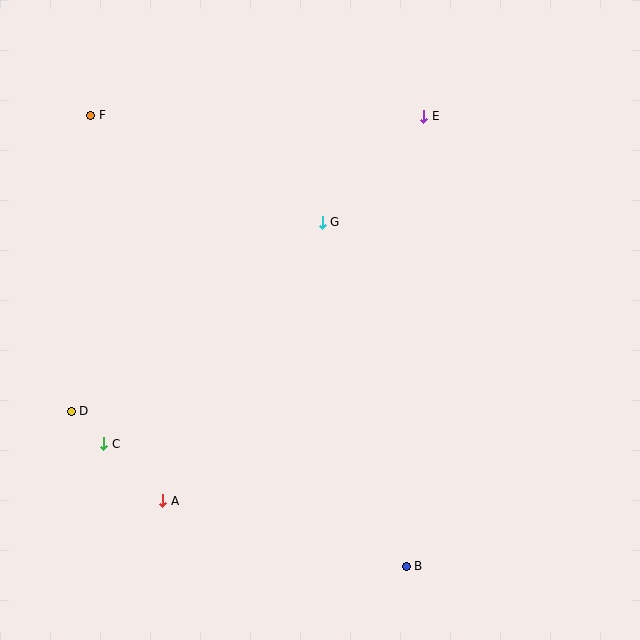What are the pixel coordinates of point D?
Point D is at (71, 411).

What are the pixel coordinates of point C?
Point C is at (104, 444).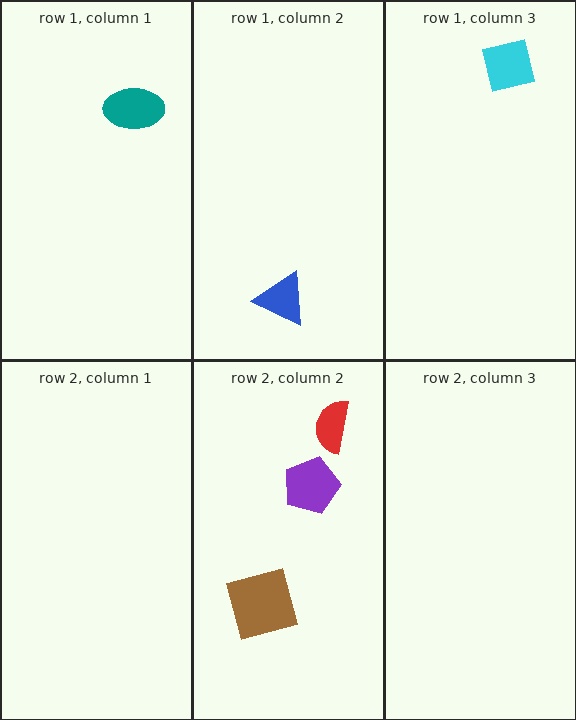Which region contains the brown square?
The row 2, column 2 region.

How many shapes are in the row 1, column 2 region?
1.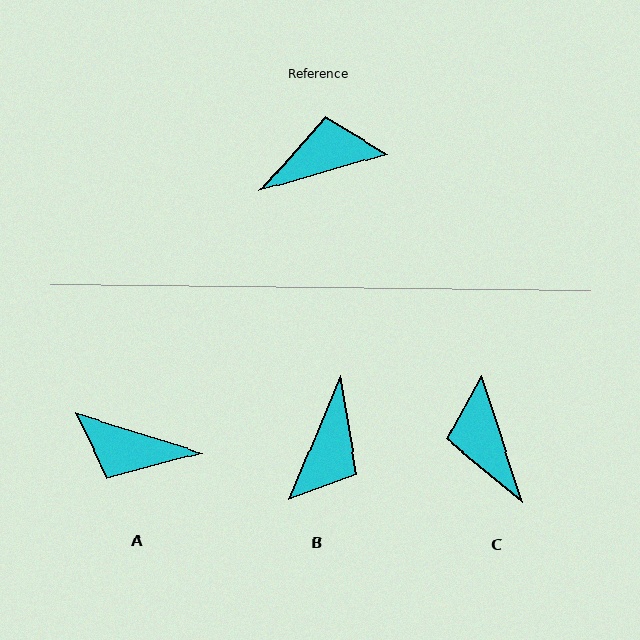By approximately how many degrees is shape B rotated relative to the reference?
Approximately 129 degrees clockwise.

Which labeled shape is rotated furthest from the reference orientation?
A, about 147 degrees away.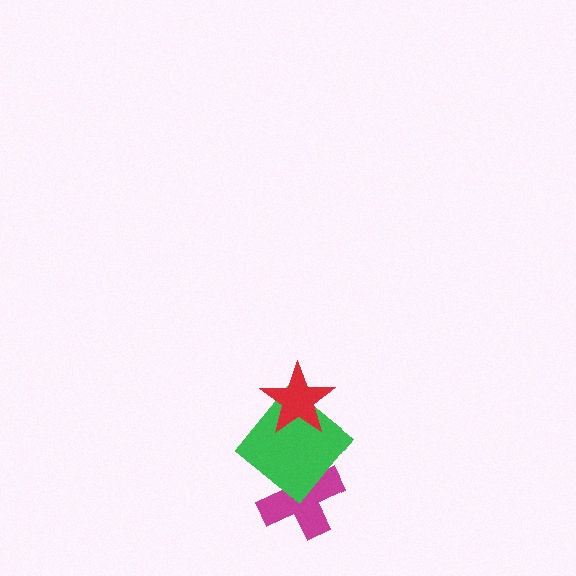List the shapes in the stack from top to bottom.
From top to bottom: the red star, the green diamond, the magenta cross.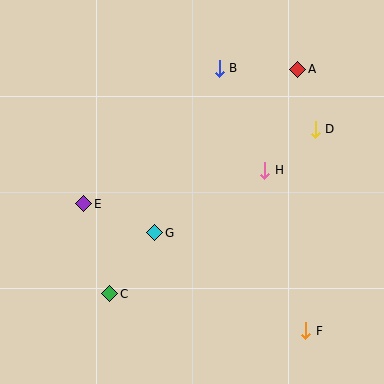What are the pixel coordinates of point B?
Point B is at (219, 68).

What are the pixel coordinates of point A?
Point A is at (298, 69).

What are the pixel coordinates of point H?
Point H is at (265, 170).